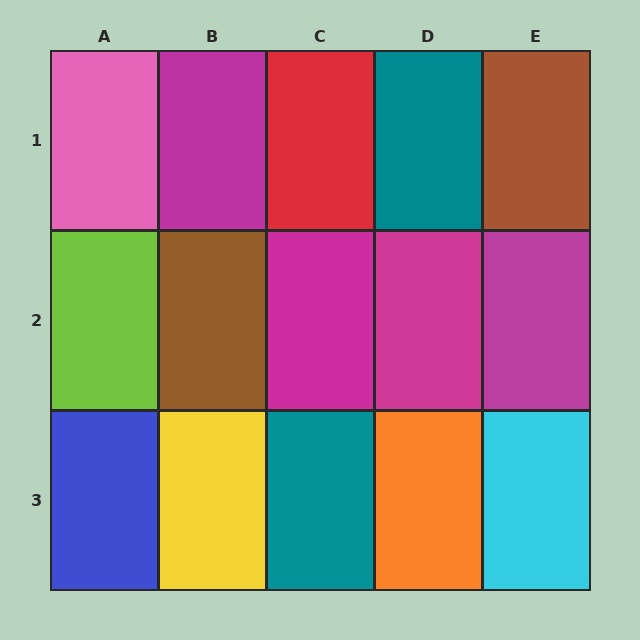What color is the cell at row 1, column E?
Brown.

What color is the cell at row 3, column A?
Blue.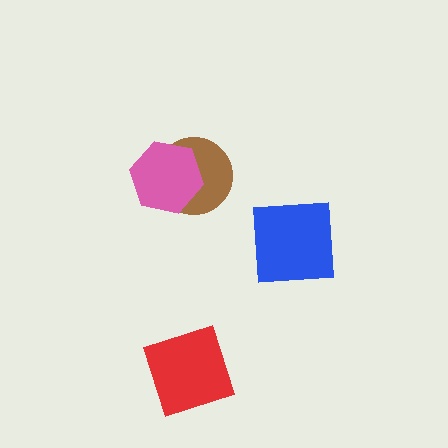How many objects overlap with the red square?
0 objects overlap with the red square.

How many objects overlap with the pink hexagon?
1 object overlaps with the pink hexagon.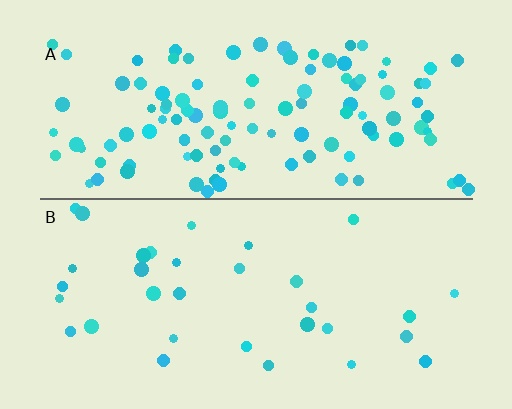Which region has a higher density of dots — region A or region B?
A (the top).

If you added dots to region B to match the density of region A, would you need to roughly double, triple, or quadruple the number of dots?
Approximately quadruple.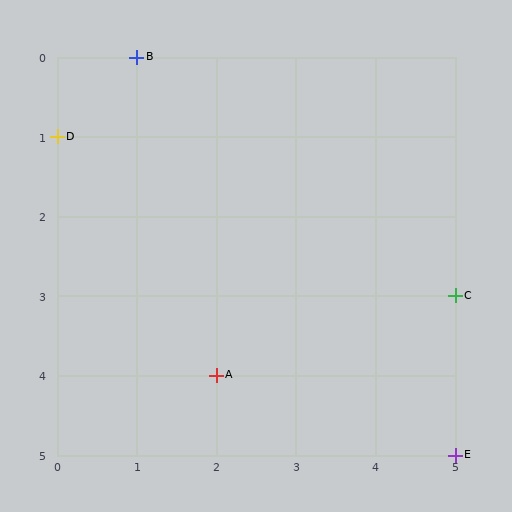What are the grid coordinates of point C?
Point C is at grid coordinates (5, 3).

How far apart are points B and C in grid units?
Points B and C are 4 columns and 3 rows apart (about 5.0 grid units diagonally).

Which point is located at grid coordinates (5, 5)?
Point E is at (5, 5).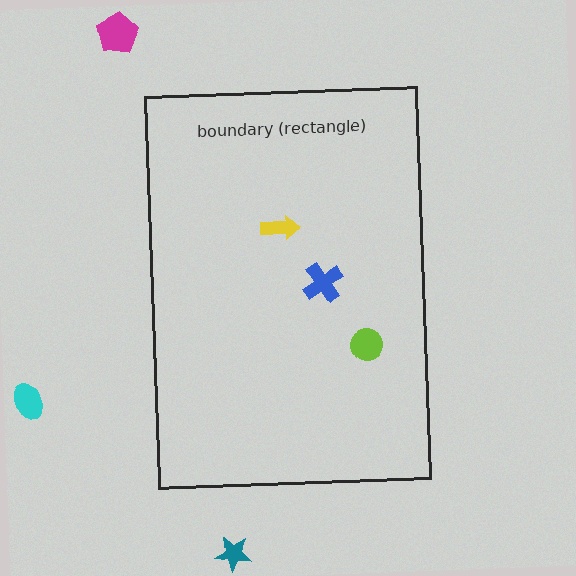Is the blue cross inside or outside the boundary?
Inside.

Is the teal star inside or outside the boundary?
Outside.